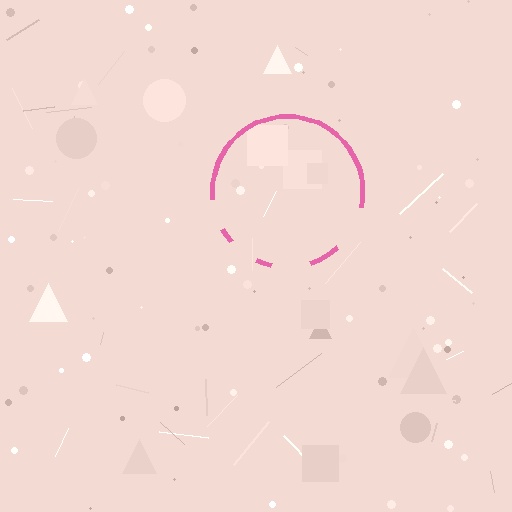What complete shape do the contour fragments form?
The contour fragments form a circle.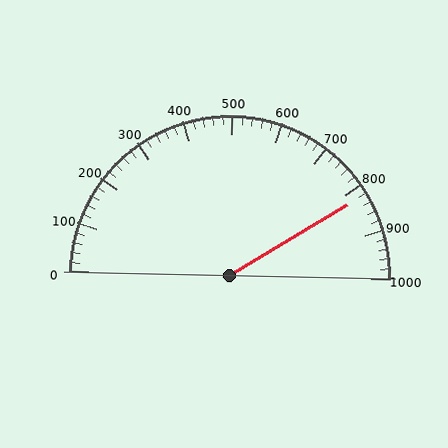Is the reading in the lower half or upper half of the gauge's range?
The reading is in the upper half of the range (0 to 1000).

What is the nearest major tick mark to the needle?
The nearest major tick mark is 800.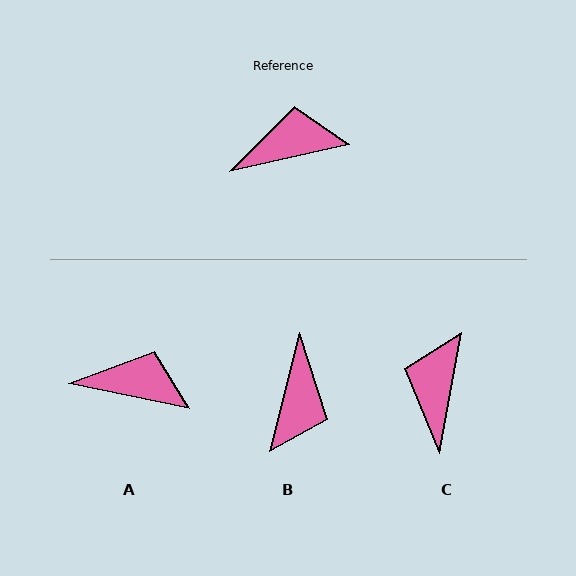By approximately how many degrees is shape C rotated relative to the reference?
Approximately 67 degrees counter-clockwise.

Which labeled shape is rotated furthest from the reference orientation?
B, about 117 degrees away.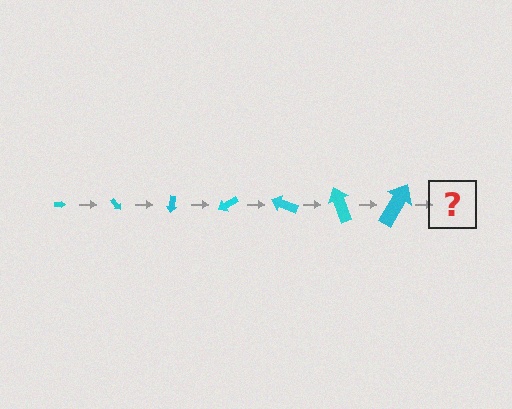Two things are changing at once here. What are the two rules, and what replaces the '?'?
The two rules are that the arrow grows larger each step and it rotates 50 degrees each step. The '?' should be an arrow, larger than the previous one and rotated 350 degrees from the start.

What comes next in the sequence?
The next element should be an arrow, larger than the previous one and rotated 350 degrees from the start.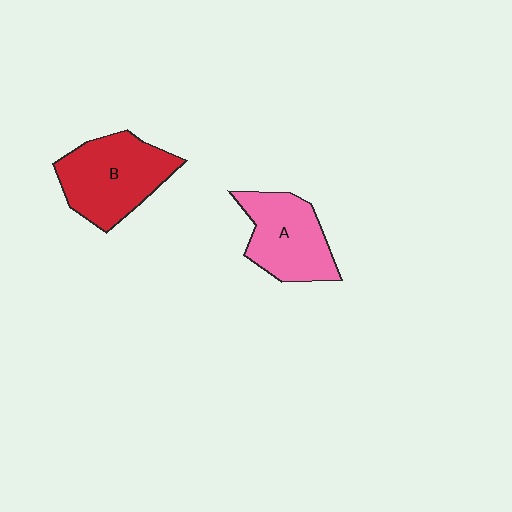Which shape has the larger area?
Shape B (red).